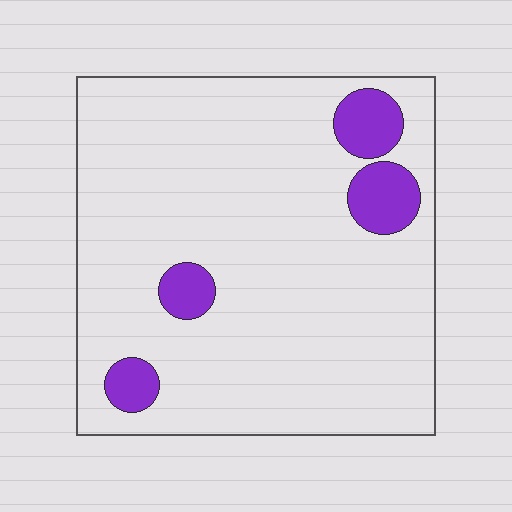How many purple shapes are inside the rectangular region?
4.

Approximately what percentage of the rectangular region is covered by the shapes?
Approximately 10%.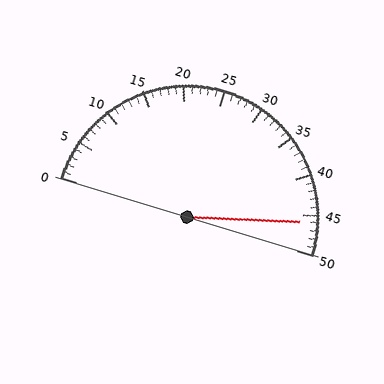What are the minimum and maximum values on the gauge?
The gauge ranges from 0 to 50.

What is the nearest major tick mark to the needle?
The nearest major tick mark is 45.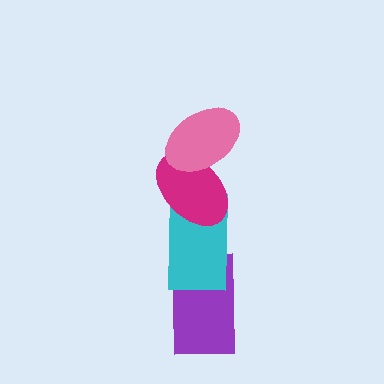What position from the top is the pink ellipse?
The pink ellipse is 1st from the top.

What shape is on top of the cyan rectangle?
The magenta ellipse is on top of the cyan rectangle.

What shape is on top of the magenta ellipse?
The pink ellipse is on top of the magenta ellipse.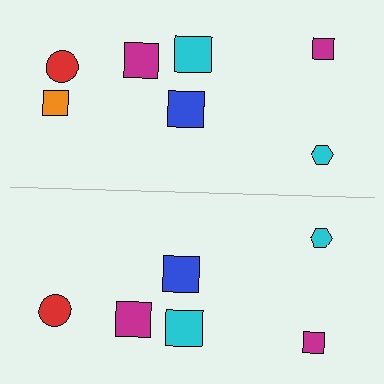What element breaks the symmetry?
A orange square is missing from the bottom side.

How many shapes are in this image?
There are 13 shapes in this image.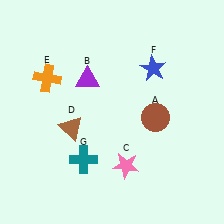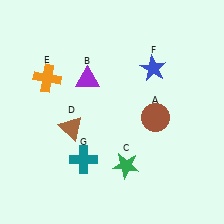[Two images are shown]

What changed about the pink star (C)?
In Image 1, C is pink. In Image 2, it changed to green.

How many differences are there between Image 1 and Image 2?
There is 1 difference between the two images.